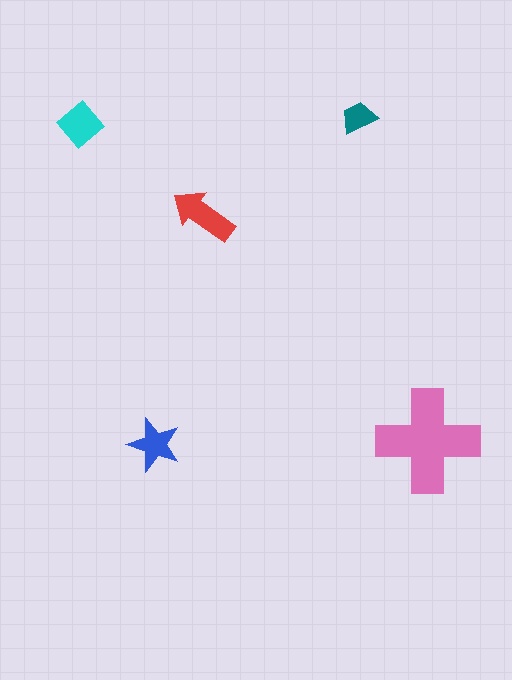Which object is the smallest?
The teal trapezoid.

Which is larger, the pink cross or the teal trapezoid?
The pink cross.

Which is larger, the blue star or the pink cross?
The pink cross.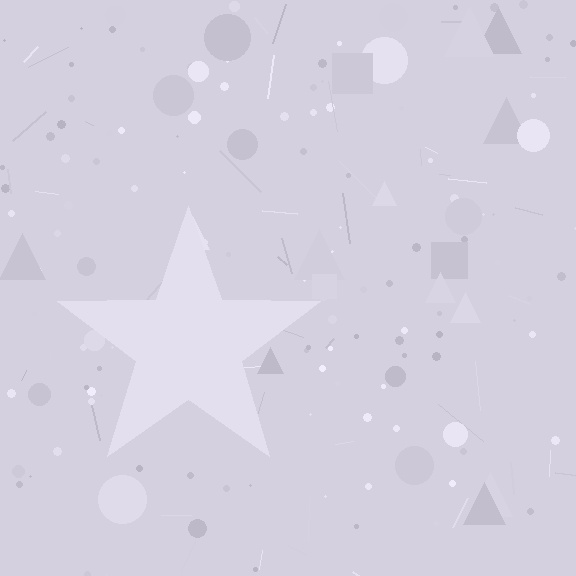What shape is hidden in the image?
A star is hidden in the image.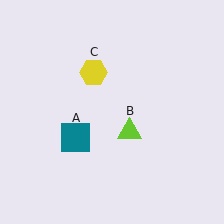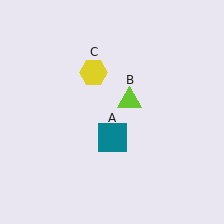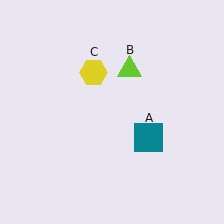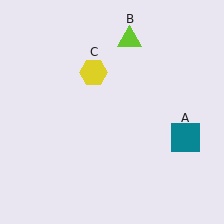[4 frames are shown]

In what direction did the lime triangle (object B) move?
The lime triangle (object B) moved up.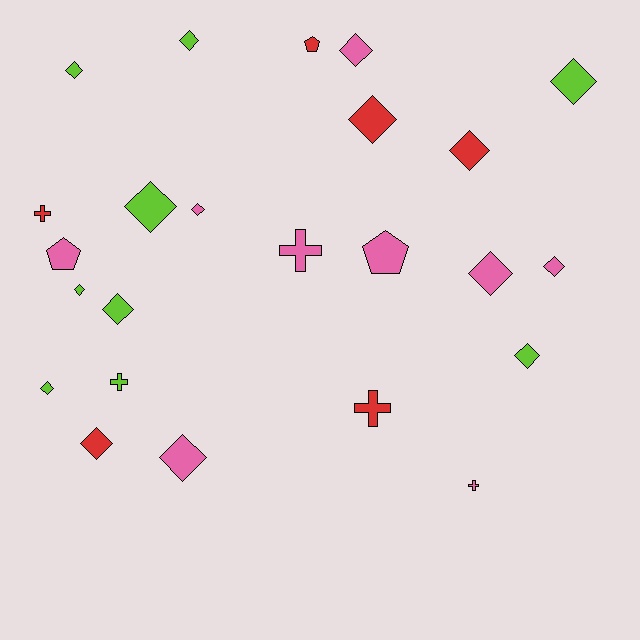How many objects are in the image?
There are 24 objects.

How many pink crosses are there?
There are 2 pink crosses.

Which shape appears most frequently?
Diamond, with 16 objects.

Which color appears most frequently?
Pink, with 9 objects.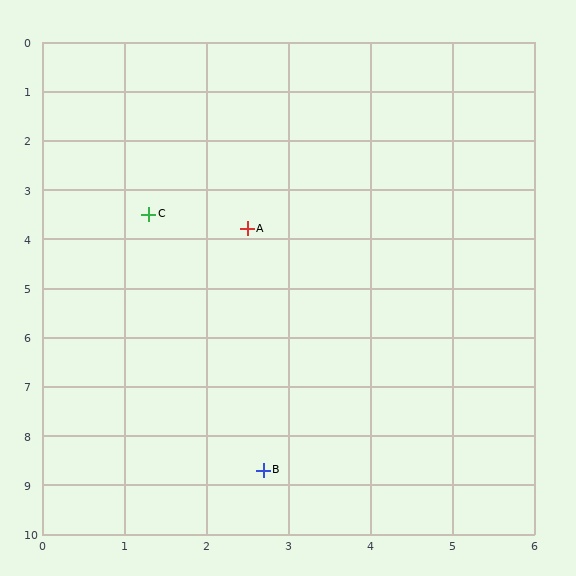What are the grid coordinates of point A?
Point A is at approximately (2.5, 3.8).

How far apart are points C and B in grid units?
Points C and B are about 5.4 grid units apart.